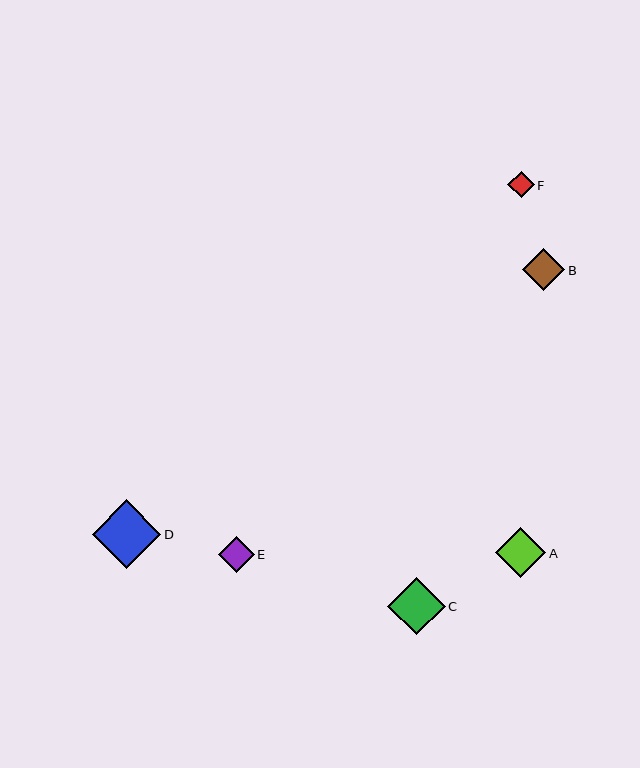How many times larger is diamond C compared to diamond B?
Diamond C is approximately 1.4 times the size of diamond B.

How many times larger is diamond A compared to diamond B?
Diamond A is approximately 1.2 times the size of diamond B.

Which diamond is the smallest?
Diamond F is the smallest with a size of approximately 26 pixels.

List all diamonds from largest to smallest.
From largest to smallest: D, C, A, B, E, F.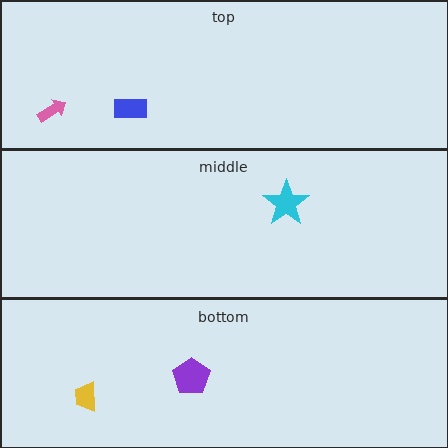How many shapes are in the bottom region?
2.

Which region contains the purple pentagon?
The bottom region.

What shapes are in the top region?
The blue rectangle, the pink arrow.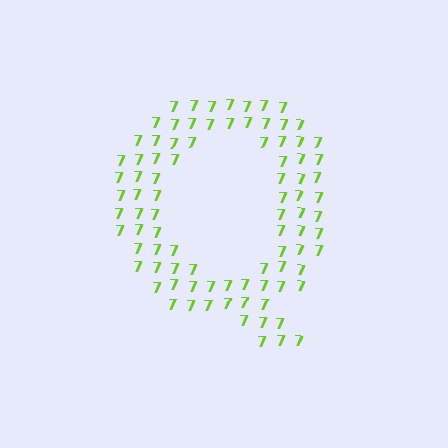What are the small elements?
The small elements are digit 7's.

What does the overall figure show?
The overall figure shows the letter Q.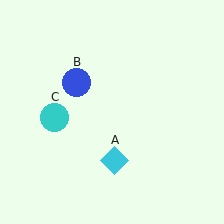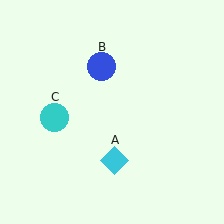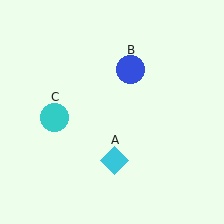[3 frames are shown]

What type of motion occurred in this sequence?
The blue circle (object B) rotated clockwise around the center of the scene.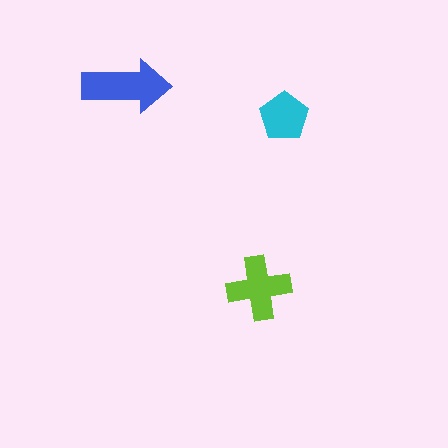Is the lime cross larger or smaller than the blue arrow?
Smaller.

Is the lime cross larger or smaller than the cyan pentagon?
Larger.